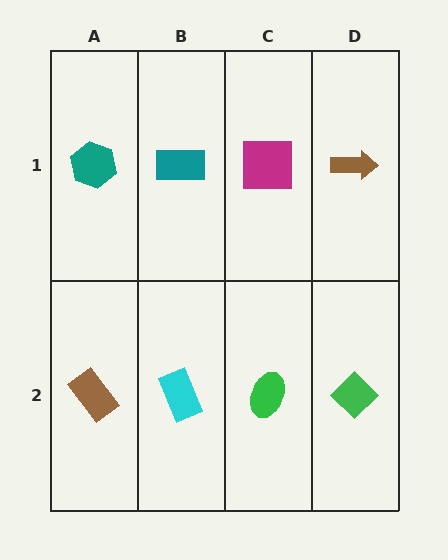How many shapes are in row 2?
4 shapes.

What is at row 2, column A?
A brown rectangle.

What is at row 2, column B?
A cyan rectangle.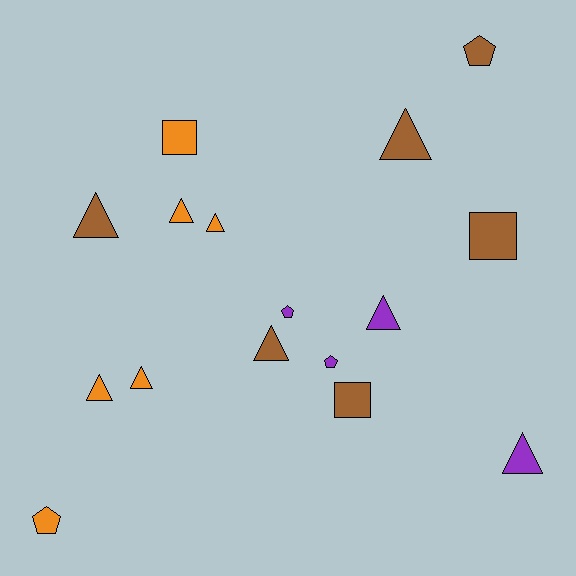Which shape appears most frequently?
Triangle, with 9 objects.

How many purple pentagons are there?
There are 2 purple pentagons.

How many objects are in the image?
There are 16 objects.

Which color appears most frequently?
Orange, with 6 objects.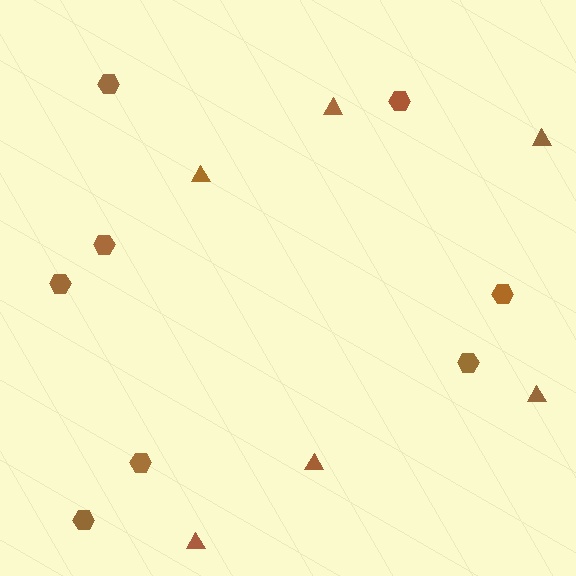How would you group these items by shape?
There are 2 groups: one group of hexagons (8) and one group of triangles (6).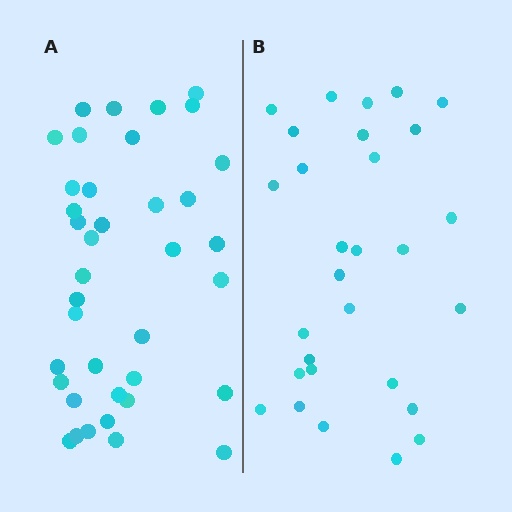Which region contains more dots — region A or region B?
Region A (the left region) has more dots.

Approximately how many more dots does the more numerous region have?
Region A has roughly 8 or so more dots than region B.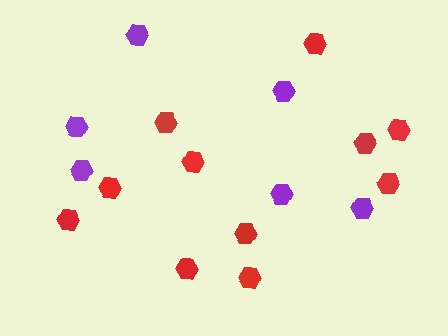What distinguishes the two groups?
There are 2 groups: one group of red hexagons (11) and one group of purple hexagons (6).